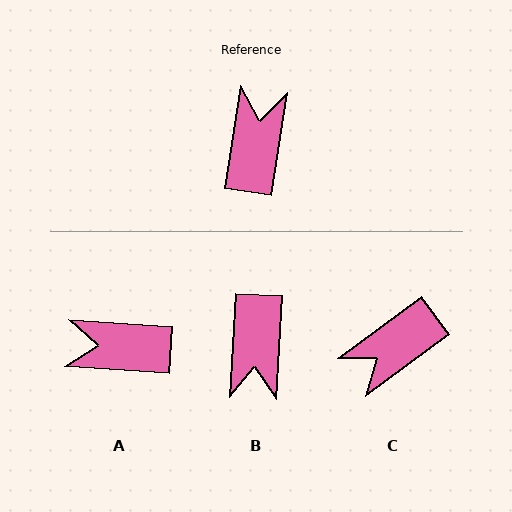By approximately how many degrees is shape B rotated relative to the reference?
Approximately 174 degrees clockwise.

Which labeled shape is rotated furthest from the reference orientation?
B, about 174 degrees away.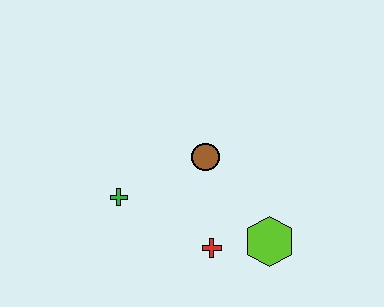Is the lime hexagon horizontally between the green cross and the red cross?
No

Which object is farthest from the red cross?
The green cross is farthest from the red cross.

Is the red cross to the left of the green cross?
No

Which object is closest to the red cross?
The lime hexagon is closest to the red cross.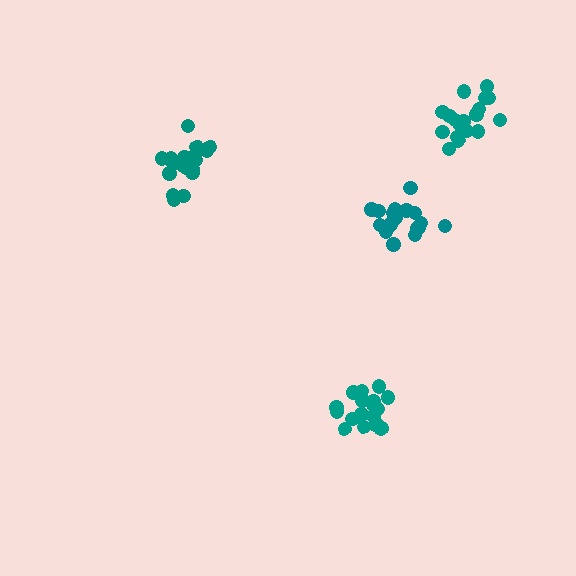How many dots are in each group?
Group 1: 20 dots, Group 2: 21 dots, Group 3: 20 dots, Group 4: 19 dots (80 total).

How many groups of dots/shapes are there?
There are 4 groups.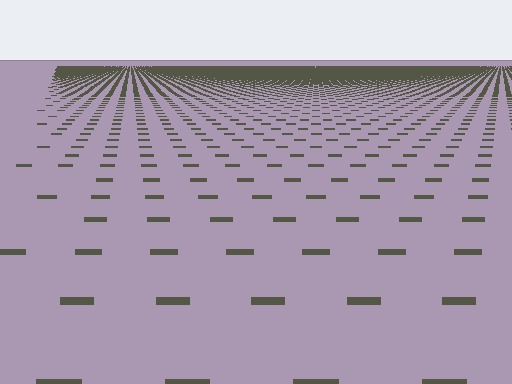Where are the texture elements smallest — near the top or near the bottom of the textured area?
Near the top.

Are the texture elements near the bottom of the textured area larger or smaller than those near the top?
Larger. Near the bottom, elements are closer to the viewer and appear at a bigger on-screen size.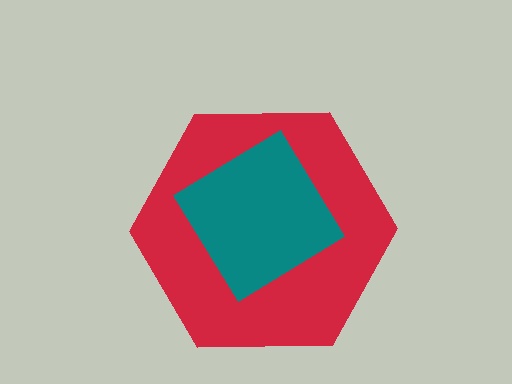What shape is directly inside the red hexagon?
The teal diamond.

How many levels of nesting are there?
2.